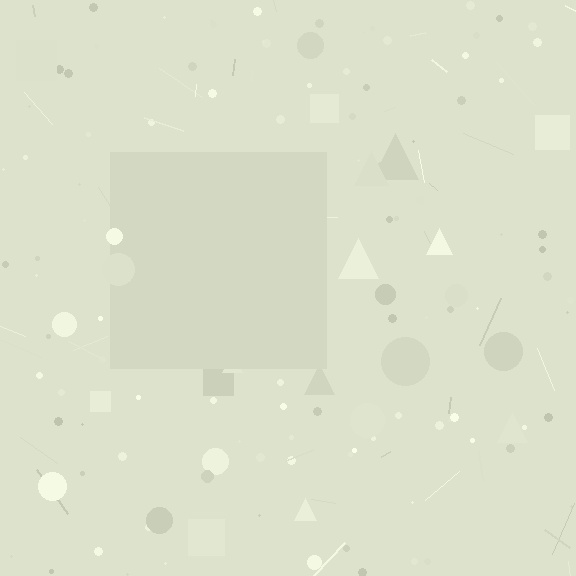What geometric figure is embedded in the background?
A square is embedded in the background.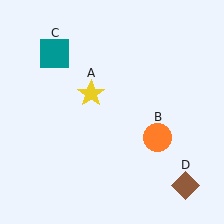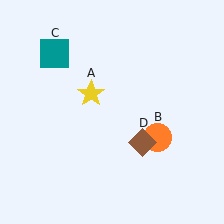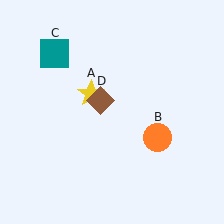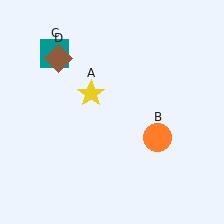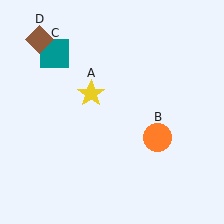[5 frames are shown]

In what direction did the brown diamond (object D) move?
The brown diamond (object D) moved up and to the left.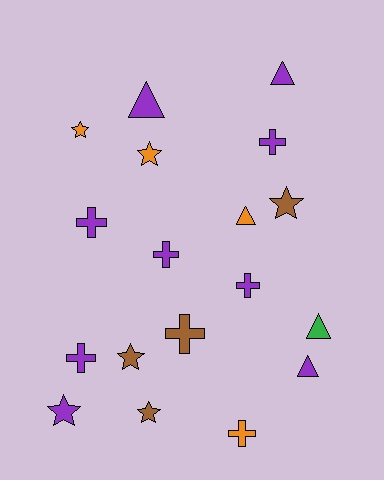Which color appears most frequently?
Purple, with 9 objects.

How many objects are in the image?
There are 18 objects.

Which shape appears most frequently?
Cross, with 7 objects.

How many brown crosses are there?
There is 1 brown cross.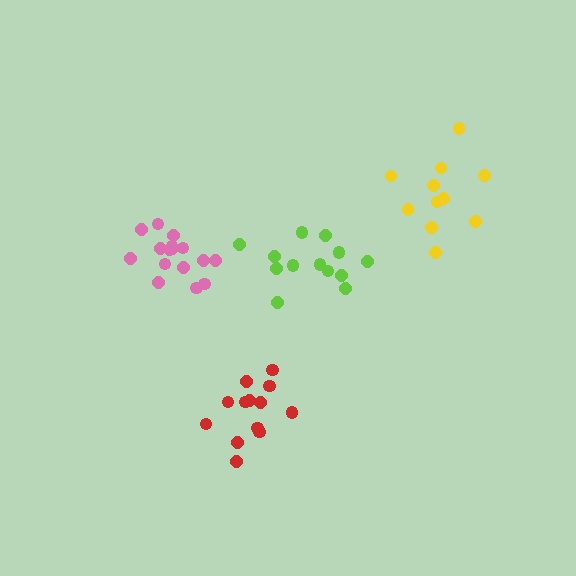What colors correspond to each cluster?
The clusters are colored: lime, yellow, pink, red.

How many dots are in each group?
Group 1: 13 dots, Group 2: 11 dots, Group 3: 16 dots, Group 4: 13 dots (53 total).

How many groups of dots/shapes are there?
There are 4 groups.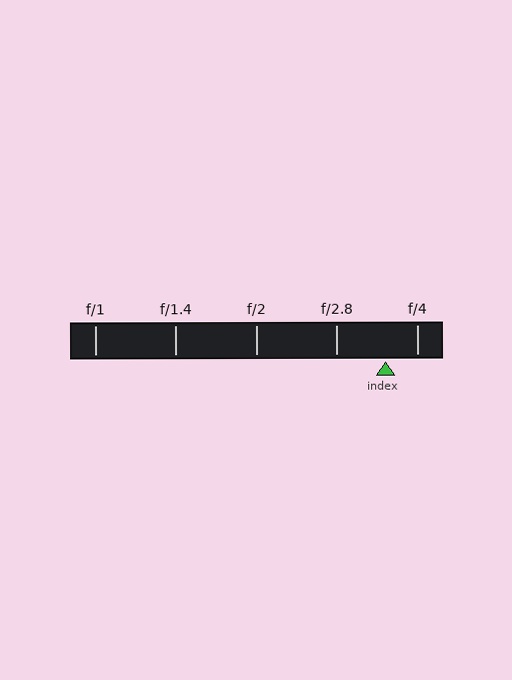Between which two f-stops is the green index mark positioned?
The index mark is between f/2.8 and f/4.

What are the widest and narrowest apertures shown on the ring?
The widest aperture shown is f/1 and the narrowest is f/4.